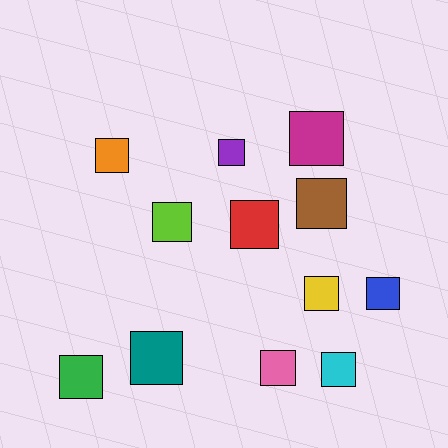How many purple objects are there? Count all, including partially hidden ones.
There is 1 purple object.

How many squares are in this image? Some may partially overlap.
There are 12 squares.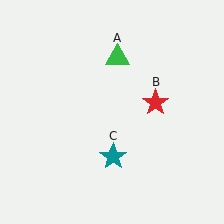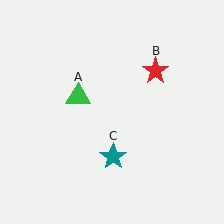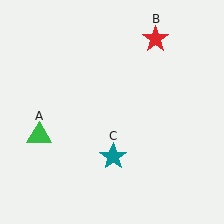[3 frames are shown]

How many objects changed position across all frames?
2 objects changed position: green triangle (object A), red star (object B).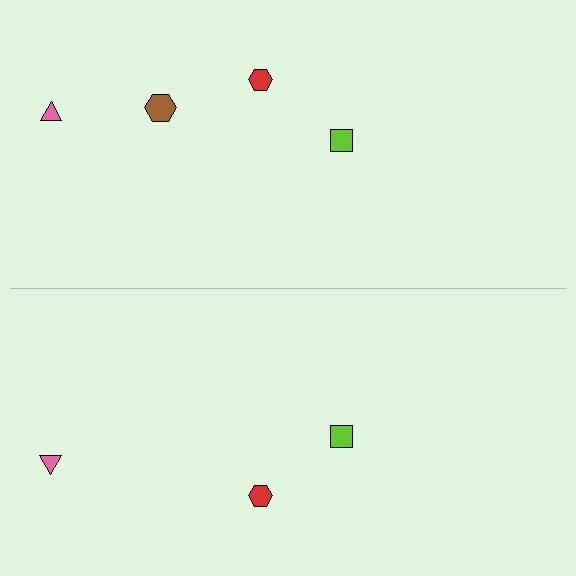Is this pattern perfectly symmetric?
No, the pattern is not perfectly symmetric. A brown hexagon is missing from the bottom side.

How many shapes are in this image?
There are 7 shapes in this image.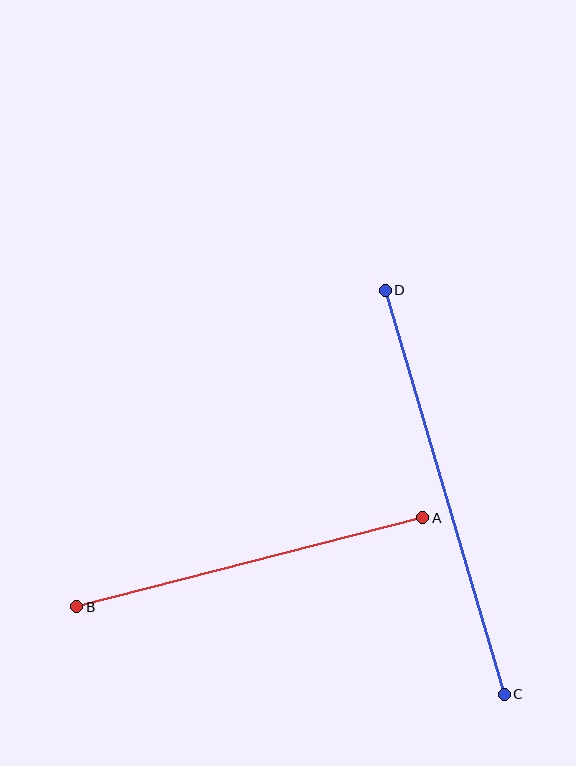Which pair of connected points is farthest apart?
Points C and D are farthest apart.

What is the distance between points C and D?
The distance is approximately 421 pixels.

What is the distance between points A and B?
The distance is approximately 357 pixels.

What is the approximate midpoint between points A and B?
The midpoint is at approximately (250, 562) pixels.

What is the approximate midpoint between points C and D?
The midpoint is at approximately (445, 492) pixels.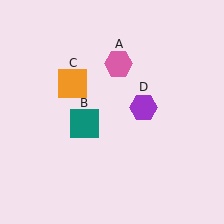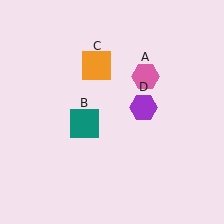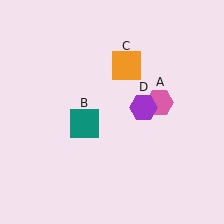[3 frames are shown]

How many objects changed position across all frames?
2 objects changed position: pink hexagon (object A), orange square (object C).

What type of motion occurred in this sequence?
The pink hexagon (object A), orange square (object C) rotated clockwise around the center of the scene.